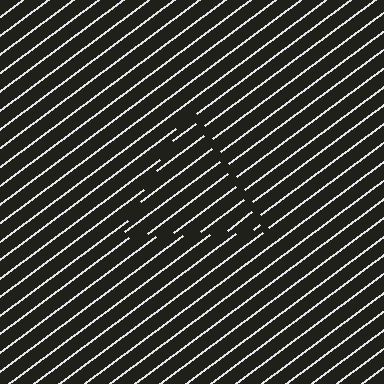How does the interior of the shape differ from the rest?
The interior of the shape contains the same grating, shifted by half a period — the contour is defined by the phase discontinuity where line-ends from the inner and outer gratings abut.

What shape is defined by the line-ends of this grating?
An illusory triangle. The interior of the shape contains the same grating, shifted by half a period — the contour is defined by the phase discontinuity where line-ends from the inner and outer gratings abut.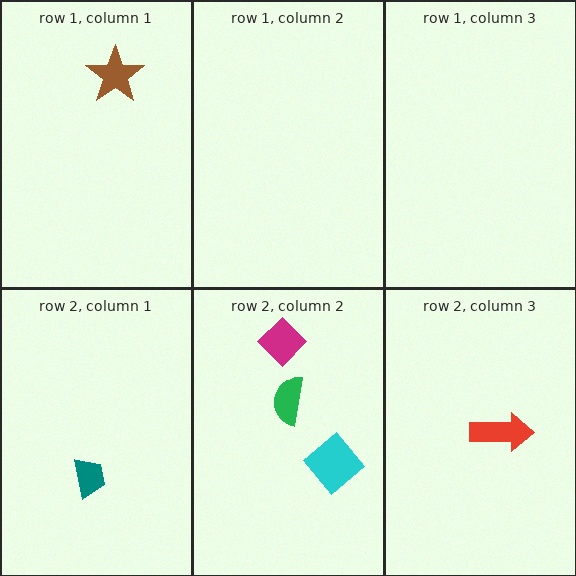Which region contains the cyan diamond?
The row 2, column 2 region.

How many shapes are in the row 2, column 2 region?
3.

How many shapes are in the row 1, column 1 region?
1.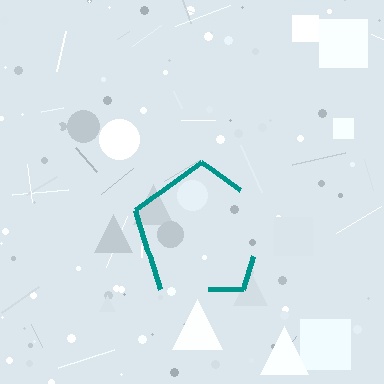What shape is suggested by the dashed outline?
The dashed outline suggests a pentagon.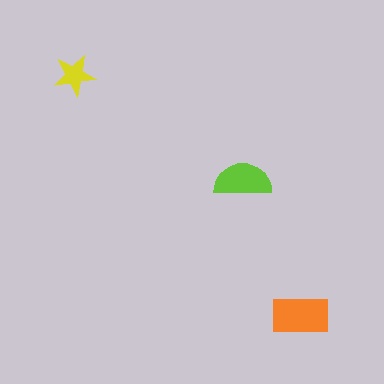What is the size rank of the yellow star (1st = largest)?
3rd.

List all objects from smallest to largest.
The yellow star, the lime semicircle, the orange rectangle.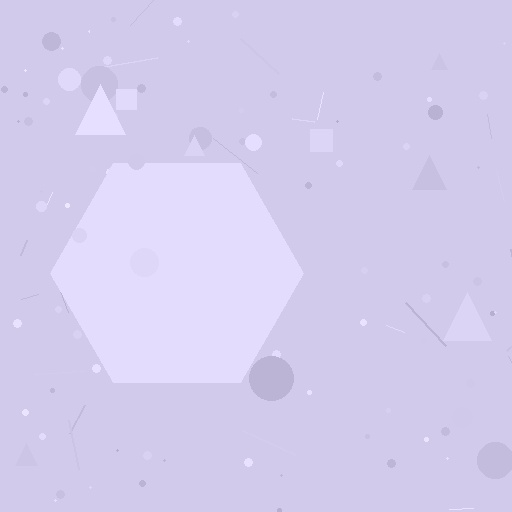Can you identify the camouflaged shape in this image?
The camouflaged shape is a hexagon.